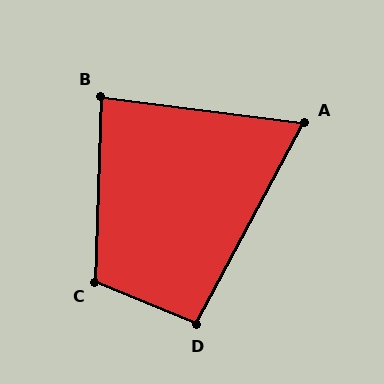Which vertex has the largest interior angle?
C, at approximately 111 degrees.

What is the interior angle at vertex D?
Approximately 96 degrees (obtuse).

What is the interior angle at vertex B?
Approximately 84 degrees (acute).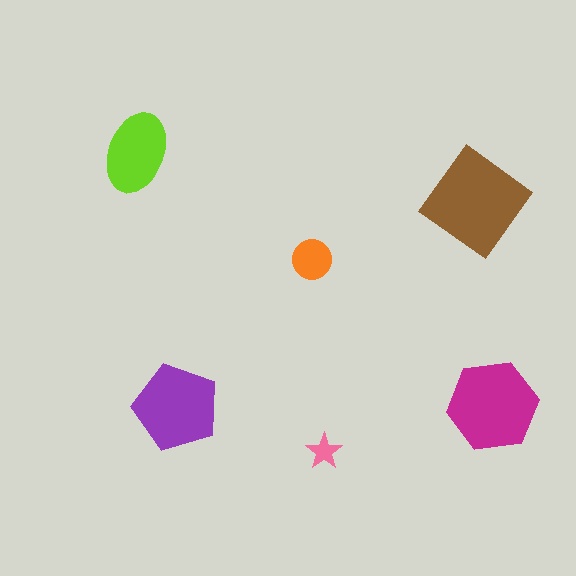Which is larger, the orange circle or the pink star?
The orange circle.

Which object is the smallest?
The pink star.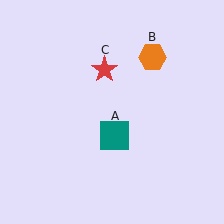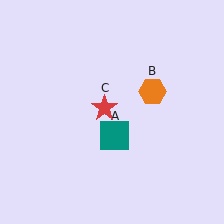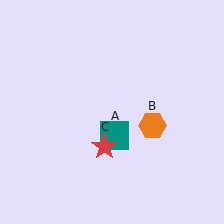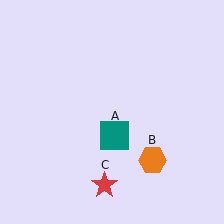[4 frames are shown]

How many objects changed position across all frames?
2 objects changed position: orange hexagon (object B), red star (object C).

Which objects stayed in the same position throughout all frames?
Teal square (object A) remained stationary.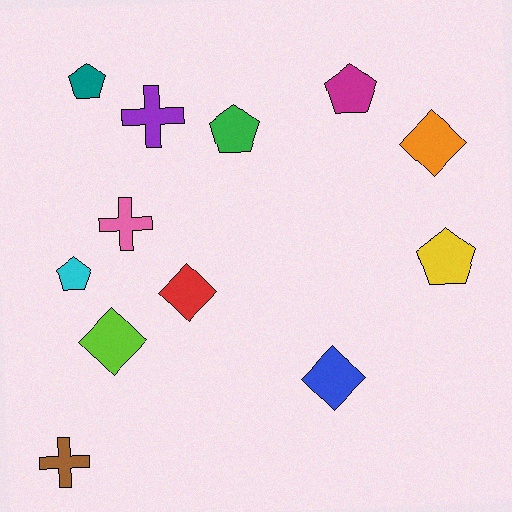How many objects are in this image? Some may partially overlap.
There are 12 objects.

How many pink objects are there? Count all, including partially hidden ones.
There is 1 pink object.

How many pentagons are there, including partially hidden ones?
There are 5 pentagons.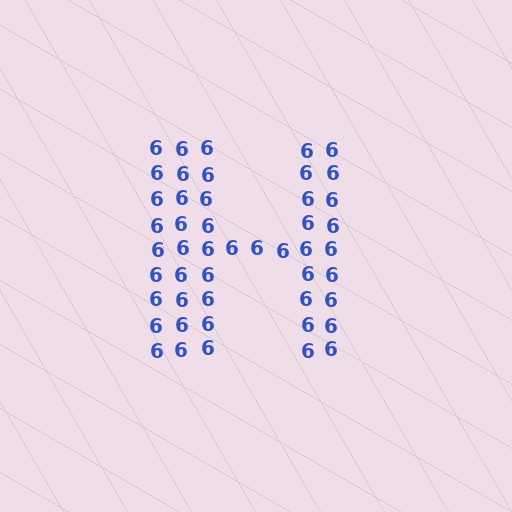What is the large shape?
The large shape is the letter H.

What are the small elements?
The small elements are digit 6's.